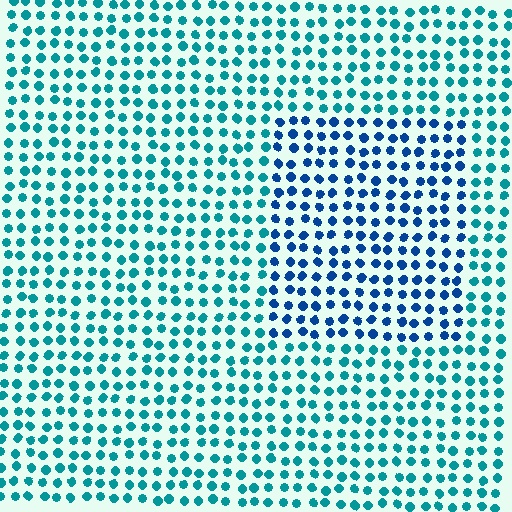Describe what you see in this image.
The image is filled with small teal elements in a uniform arrangement. A rectangle-shaped region is visible where the elements are tinted to a slightly different hue, forming a subtle color boundary.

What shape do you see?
I see a rectangle.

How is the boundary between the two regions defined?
The boundary is defined purely by a slight shift in hue (about 34 degrees). Spacing, size, and orientation are identical on both sides.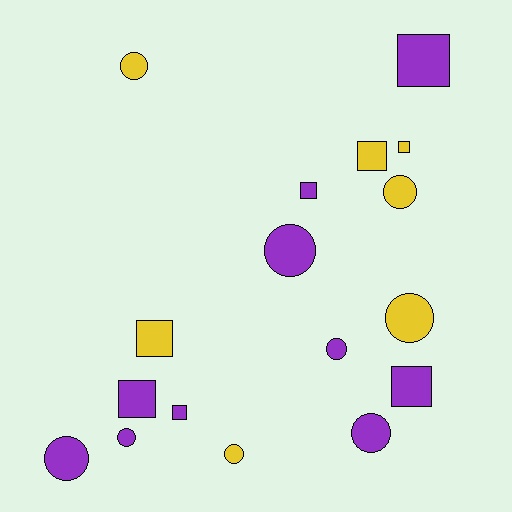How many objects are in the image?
There are 17 objects.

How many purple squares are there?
There are 5 purple squares.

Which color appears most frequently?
Purple, with 10 objects.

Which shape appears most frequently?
Circle, with 9 objects.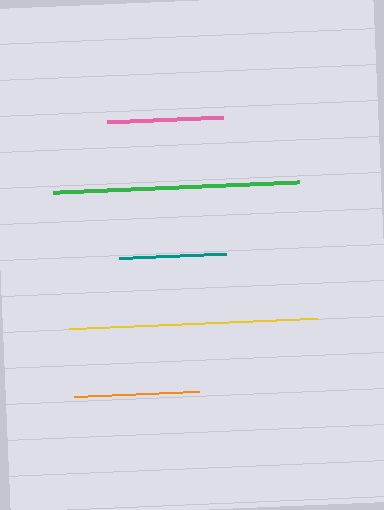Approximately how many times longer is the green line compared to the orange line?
The green line is approximately 2.0 times the length of the orange line.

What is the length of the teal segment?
The teal segment is approximately 107 pixels long.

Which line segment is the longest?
The yellow line is the longest at approximately 248 pixels.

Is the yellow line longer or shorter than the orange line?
The yellow line is longer than the orange line.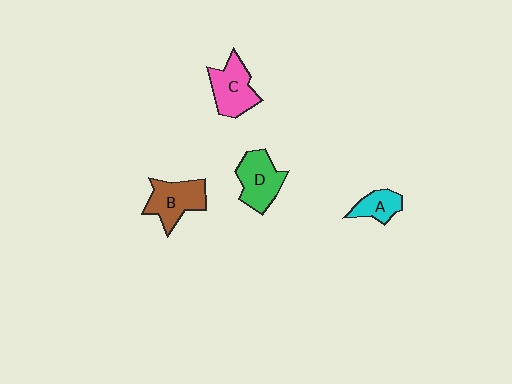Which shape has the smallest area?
Shape A (cyan).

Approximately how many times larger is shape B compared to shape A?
Approximately 1.7 times.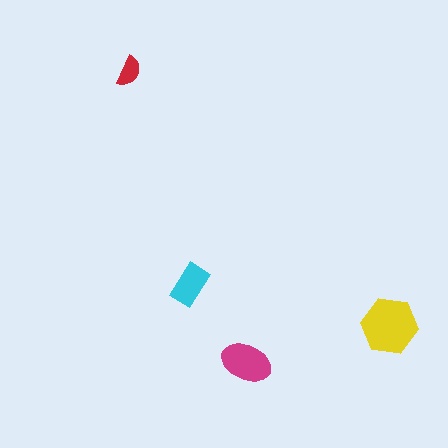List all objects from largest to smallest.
The yellow hexagon, the magenta ellipse, the cyan rectangle, the red semicircle.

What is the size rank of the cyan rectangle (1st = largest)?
3rd.